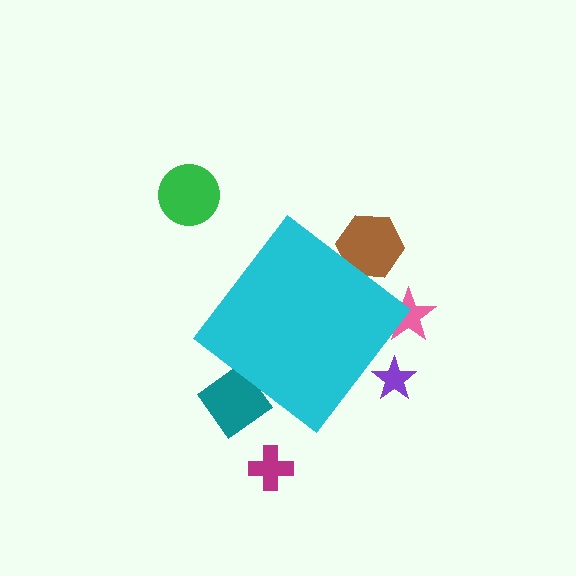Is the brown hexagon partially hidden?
Yes, the brown hexagon is partially hidden behind the cyan diamond.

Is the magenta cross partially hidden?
No, the magenta cross is fully visible.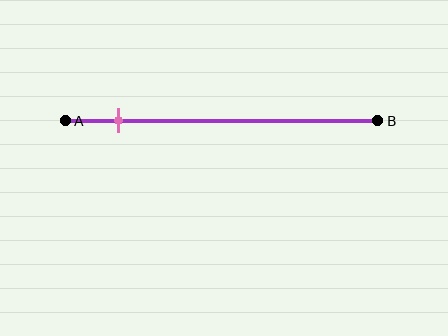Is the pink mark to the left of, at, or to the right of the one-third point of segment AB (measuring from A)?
The pink mark is to the left of the one-third point of segment AB.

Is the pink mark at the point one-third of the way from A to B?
No, the mark is at about 15% from A, not at the 33% one-third point.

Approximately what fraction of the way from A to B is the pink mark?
The pink mark is approximately 15% of the way from A to B.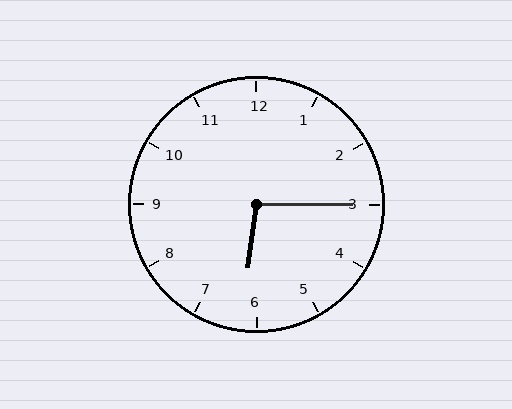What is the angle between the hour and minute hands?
Approximately 98 degrees.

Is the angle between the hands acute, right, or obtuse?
It is obtuse.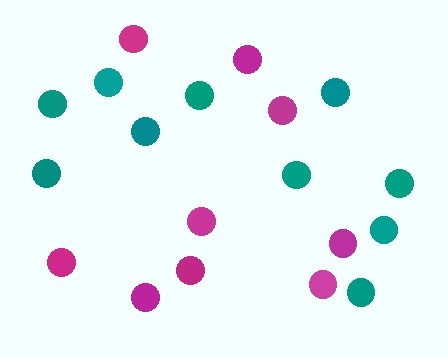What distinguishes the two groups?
There are 2 groups: one group of teal circles (10) and one group of magenta circles (9).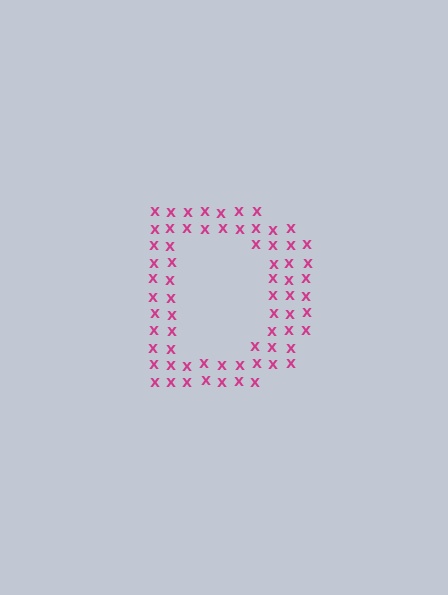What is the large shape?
The large shape is the letter D.